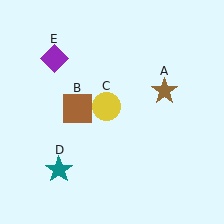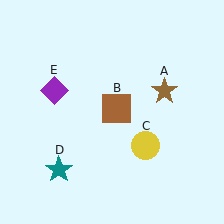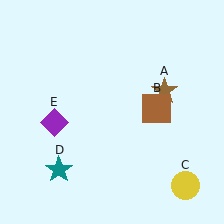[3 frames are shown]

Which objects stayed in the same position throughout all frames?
Brown star (object A) and teal star (object D) remained stationary.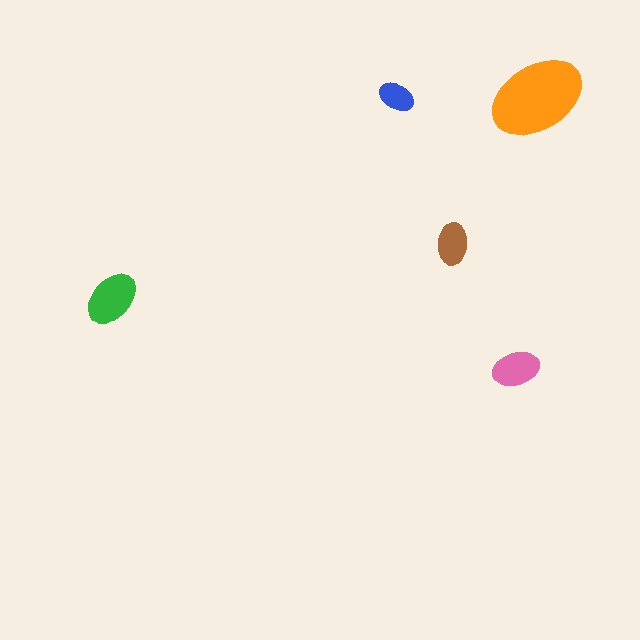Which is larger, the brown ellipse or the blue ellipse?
The brown one.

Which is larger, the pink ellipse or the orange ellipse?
The orange one.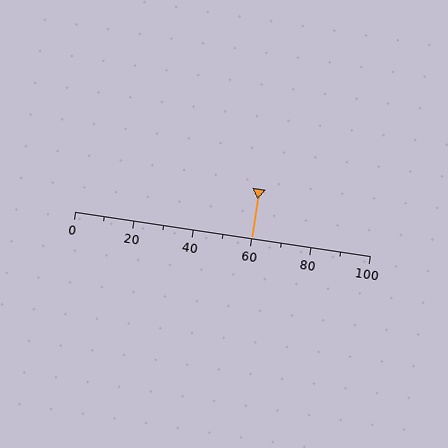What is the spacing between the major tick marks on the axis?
The major ticks are spaced 20 apart.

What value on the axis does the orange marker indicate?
The marker indicates approximately 60.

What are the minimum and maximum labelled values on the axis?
The axis runs from 0 to 100.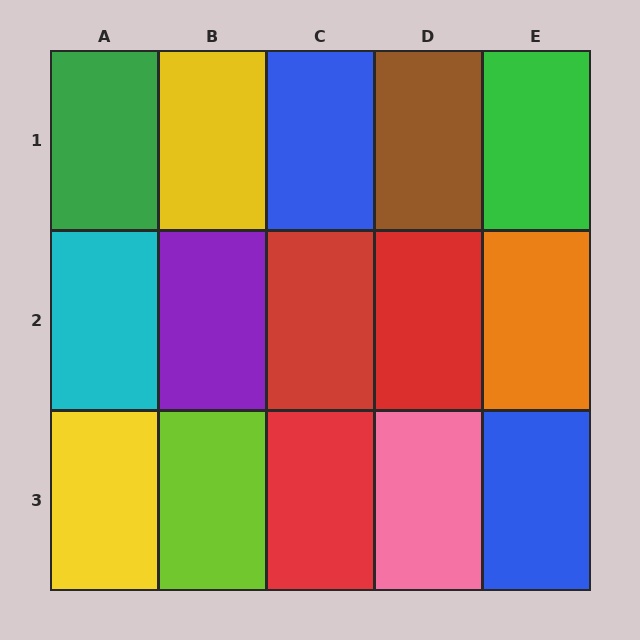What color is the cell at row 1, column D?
Brown.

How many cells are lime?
1 cell is lime.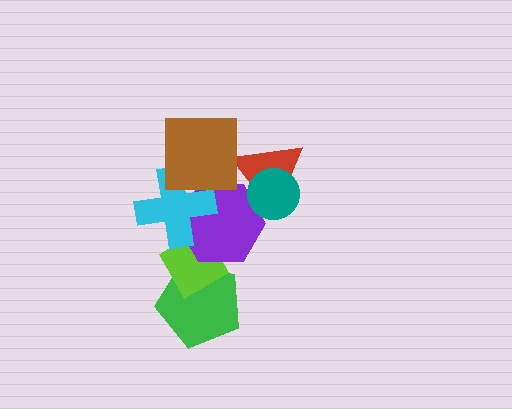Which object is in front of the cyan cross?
The brown square is in front of the cyan cross.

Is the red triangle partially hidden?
Yes, it is partially covered by another shape.